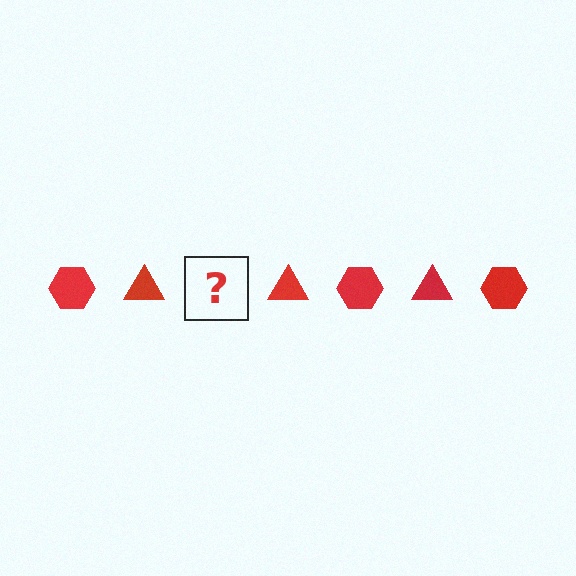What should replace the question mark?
The question mark should be replaced with a red hexagon.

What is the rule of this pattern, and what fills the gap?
The rule is that the pattern cycles through hexagon, triangle shapes in red. The gap should be filled with a red hexagon.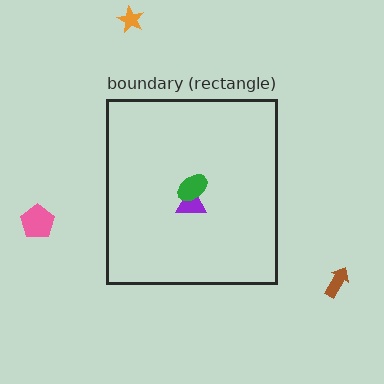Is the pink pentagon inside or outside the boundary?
Outside.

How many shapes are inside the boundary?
2 inside, 3 outside.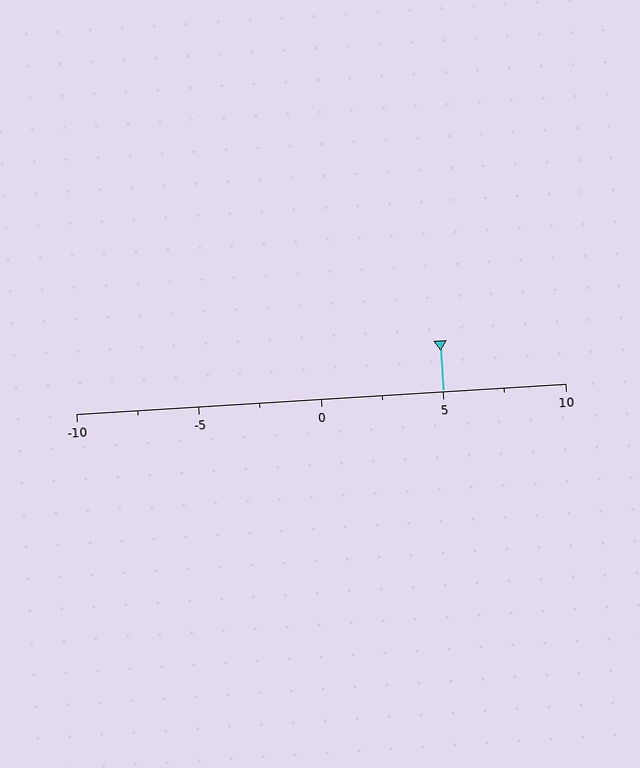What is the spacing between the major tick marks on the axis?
The major ticks are spaced 5 apart.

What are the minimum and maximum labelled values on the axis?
The axis runs from -10 to 10.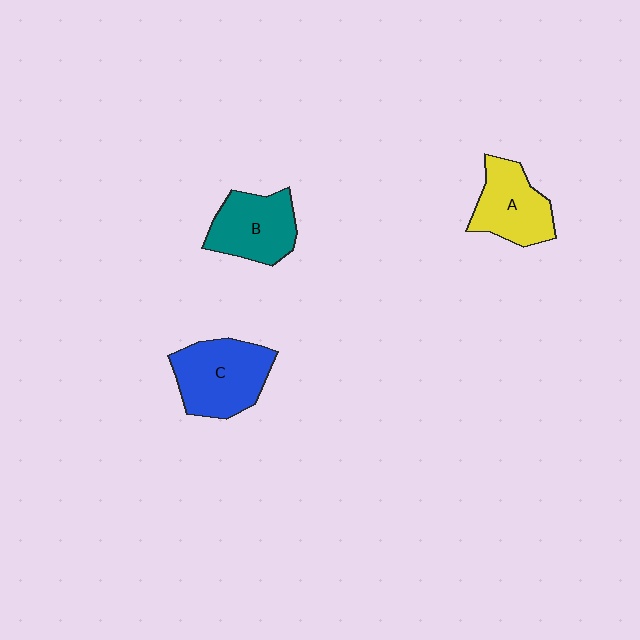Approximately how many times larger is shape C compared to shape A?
Approximately 1.2 times.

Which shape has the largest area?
Shape C (blue).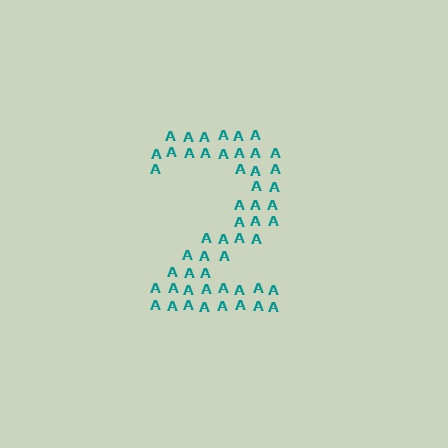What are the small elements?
The small elements are letter A's.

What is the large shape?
The large shape is the digit 2.